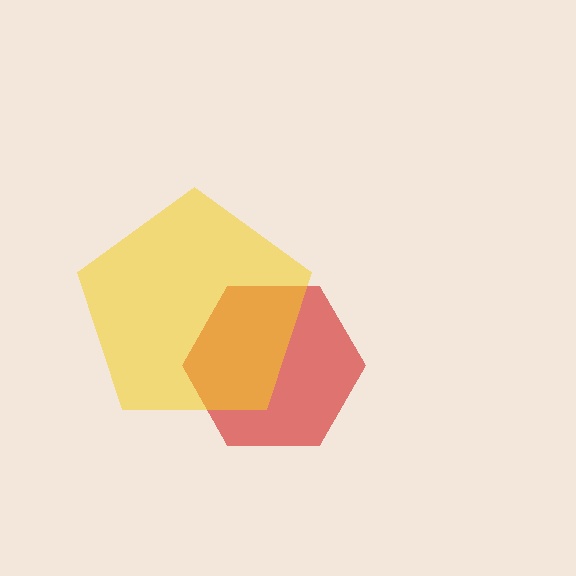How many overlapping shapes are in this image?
There are 2 overlapping shapes in the image.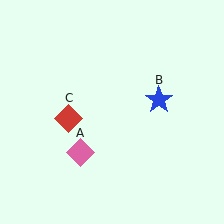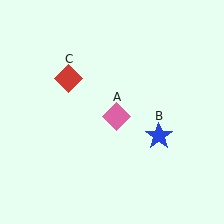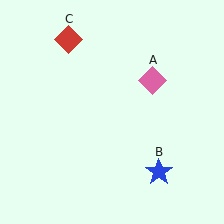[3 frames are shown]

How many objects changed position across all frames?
3 objects changed position: pink diamond (object A), blue star (object B), red diamond (object C).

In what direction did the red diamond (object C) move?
The red diamond (object C) moved up.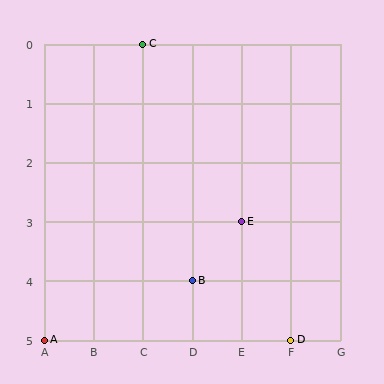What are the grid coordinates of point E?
Point E is at grid coordinates (E, 3).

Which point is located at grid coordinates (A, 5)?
Point A is at (A, 5).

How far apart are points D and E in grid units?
Points D and E are 1 column and 2 rows apart (about 2.2 grid units diagonally).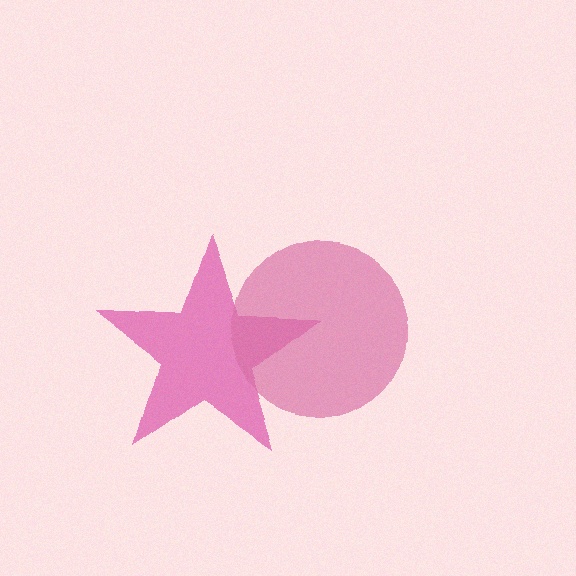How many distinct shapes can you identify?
There are 2 distinct shapes: a magenta star, a pink circle.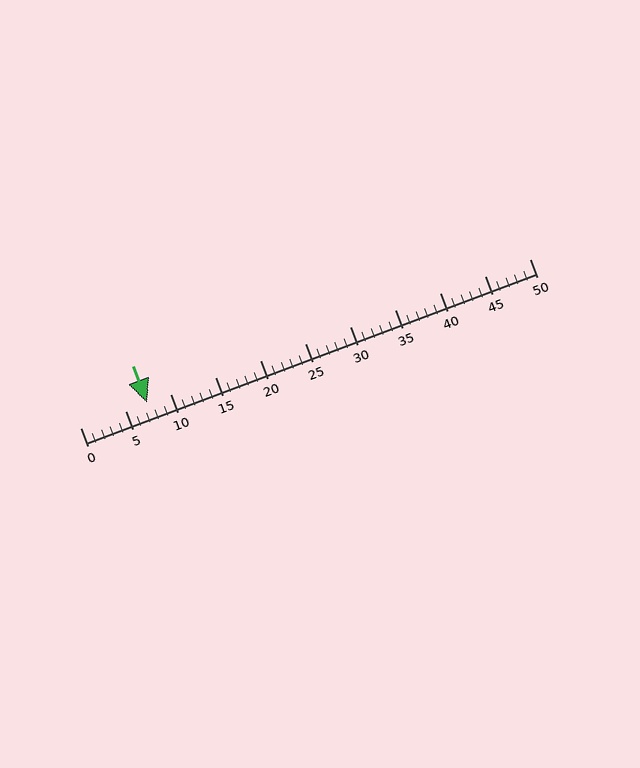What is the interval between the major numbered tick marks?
The major tick marks are spaced 5 units apart.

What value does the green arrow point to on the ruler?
The green arrow points to approximately 7.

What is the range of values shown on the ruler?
The ruler shows values from 0 to 50.